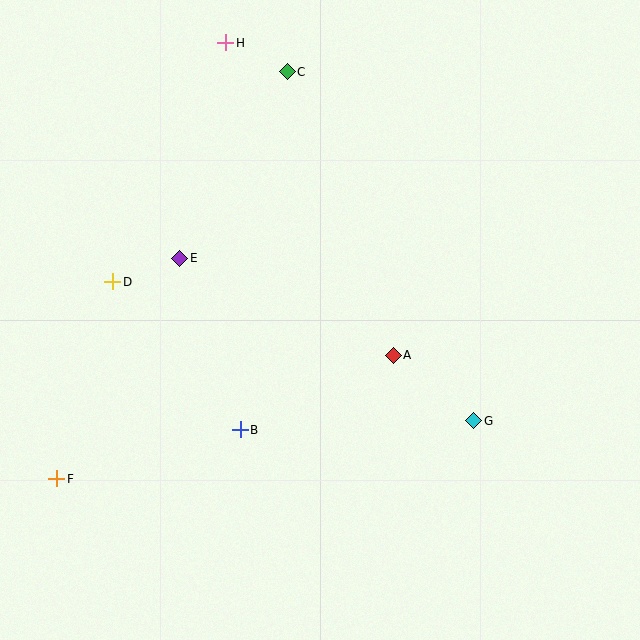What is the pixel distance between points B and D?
The distance between B and D is 195 pixels.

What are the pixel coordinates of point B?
Point B is at (240, 430).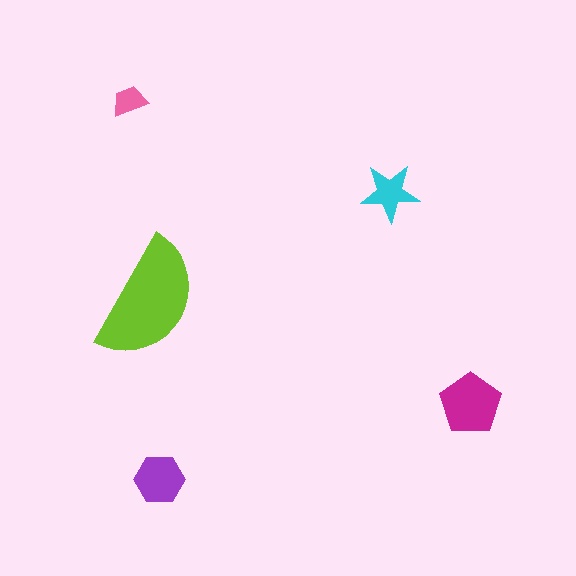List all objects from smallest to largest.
The pink trapezoid, the cyan star, the purple hexagon, the magenta pentagon, the lime semicircle.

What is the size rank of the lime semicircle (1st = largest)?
1st.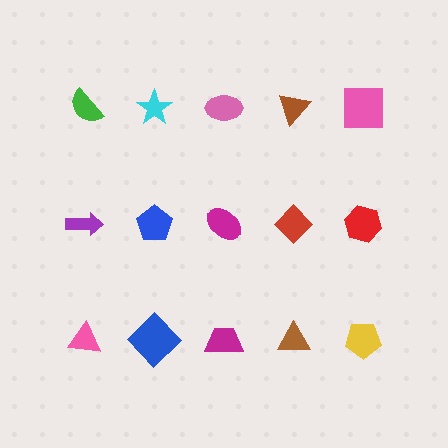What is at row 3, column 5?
A yellow pentagon.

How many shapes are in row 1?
5 shapes.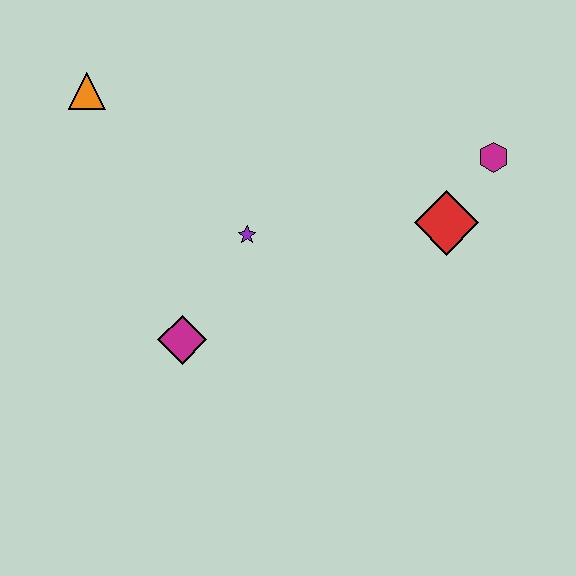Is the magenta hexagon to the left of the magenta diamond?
No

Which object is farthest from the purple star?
The magenta hexagon is farthest from the purple star.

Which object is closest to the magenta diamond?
The purple star is closest to the magenta diamond.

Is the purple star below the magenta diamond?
No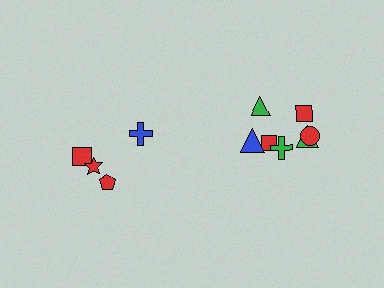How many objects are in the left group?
There are 4 objects.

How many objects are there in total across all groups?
There are 11 objects.